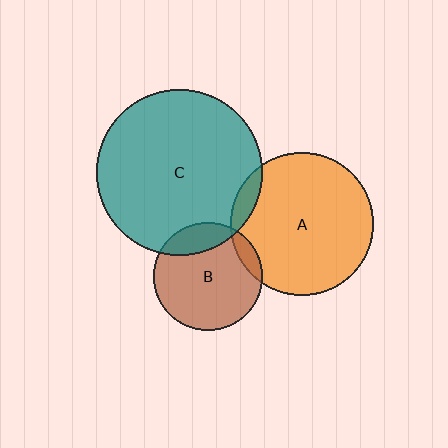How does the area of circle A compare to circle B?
Approximately 1.7 times.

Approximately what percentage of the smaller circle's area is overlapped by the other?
Approximately 10%.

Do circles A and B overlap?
Yes.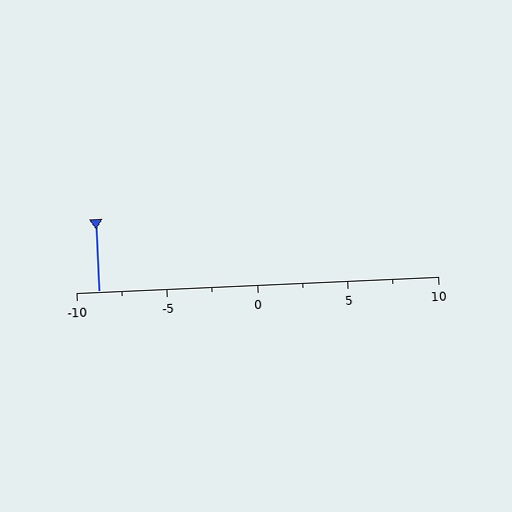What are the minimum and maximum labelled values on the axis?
The axis runs from -10 to 10.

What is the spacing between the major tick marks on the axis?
The major ticks are spaced 5 apart.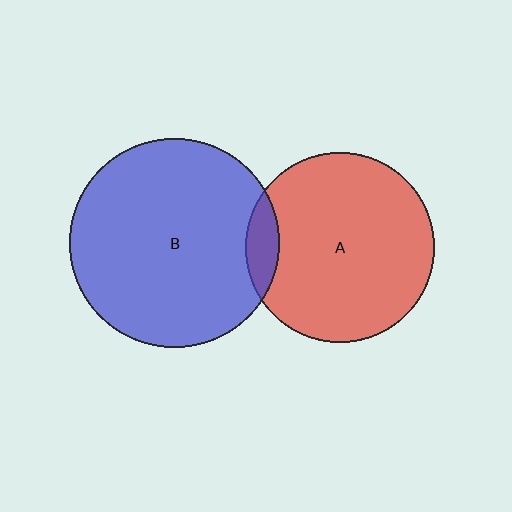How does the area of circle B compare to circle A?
Approximately 1.2 times.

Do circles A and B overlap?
Yes.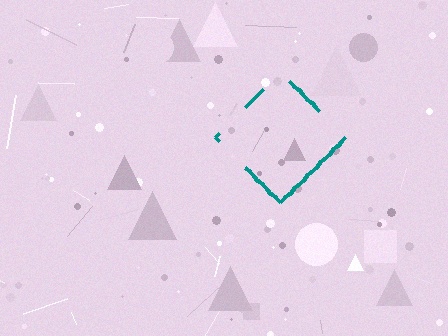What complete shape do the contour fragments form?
The contour fragments form a diamond.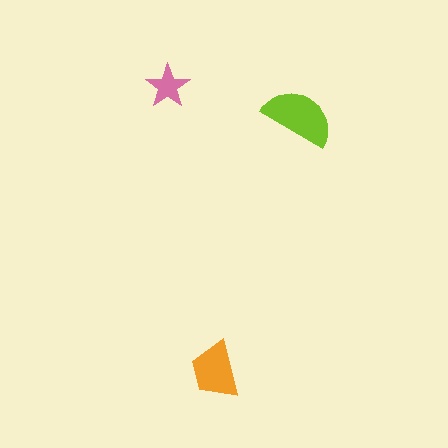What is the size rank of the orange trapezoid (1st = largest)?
2nd.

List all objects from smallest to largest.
The pink star, the orange trapezoid, the lime semicircle.